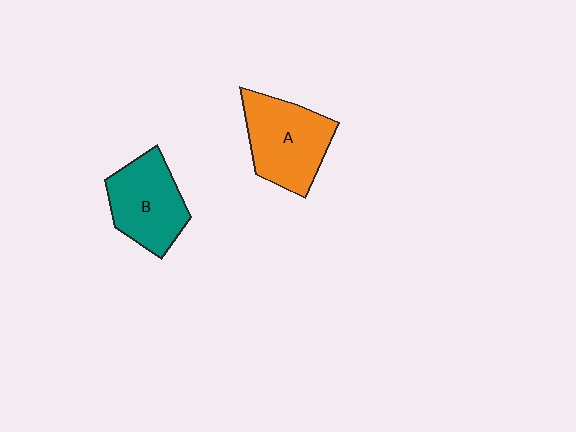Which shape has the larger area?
Shape A (orange).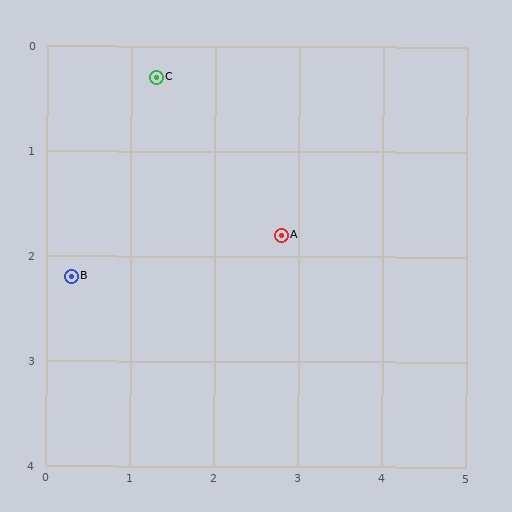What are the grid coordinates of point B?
Point B is at approximately (0.3, 2.2).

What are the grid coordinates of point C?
Point C is at approximately (1.3, 0.3).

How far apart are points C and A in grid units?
Points C and A are about 2.1 grid units apart.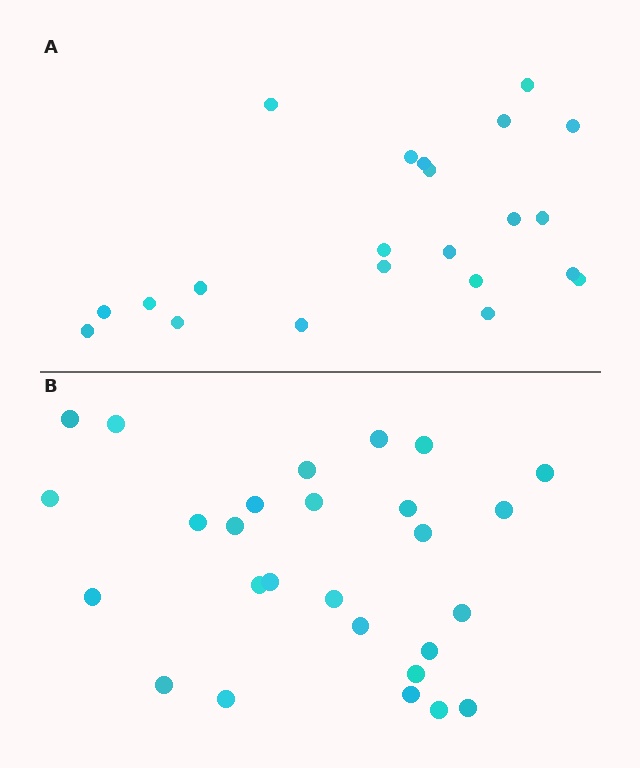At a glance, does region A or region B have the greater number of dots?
Region B (the bottom region) has more dots.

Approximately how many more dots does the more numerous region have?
Region B has about 5 more dots than region A.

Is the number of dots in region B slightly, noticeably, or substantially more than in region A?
Region B has only slightly more — the two regions are fairly close. The ratio is roughly 1.2 to 1.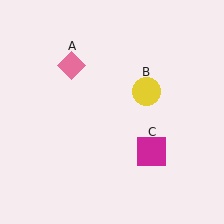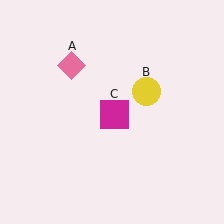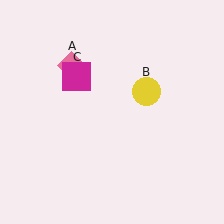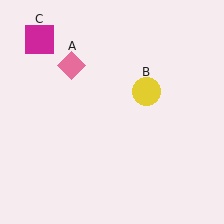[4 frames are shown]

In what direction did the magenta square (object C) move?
The magenta square (object C) moved up and to the left.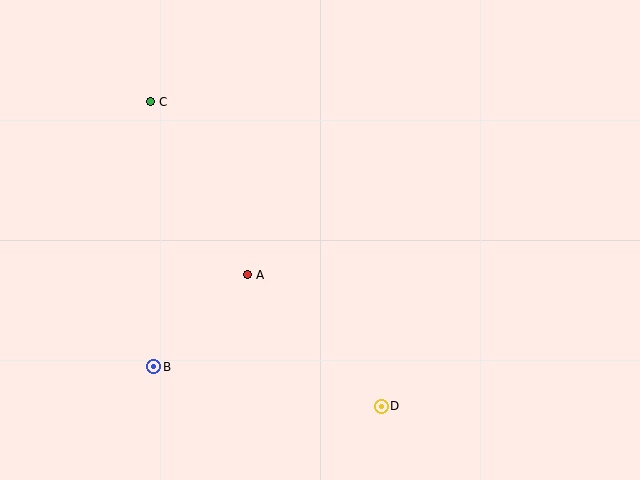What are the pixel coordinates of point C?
Point C is at (150, 102).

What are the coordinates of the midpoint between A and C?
The midpoint between A and C is at (199, 188).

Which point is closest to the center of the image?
Point A at (247, 275) is closest to the center.